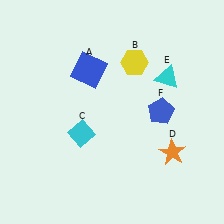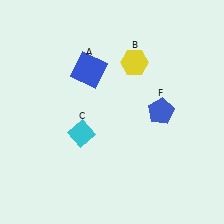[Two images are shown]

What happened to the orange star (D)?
The orange star (D) was removed in Image 2. It was in the bottom-right area of Image 1.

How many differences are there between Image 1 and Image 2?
There are 2 differences between the two images.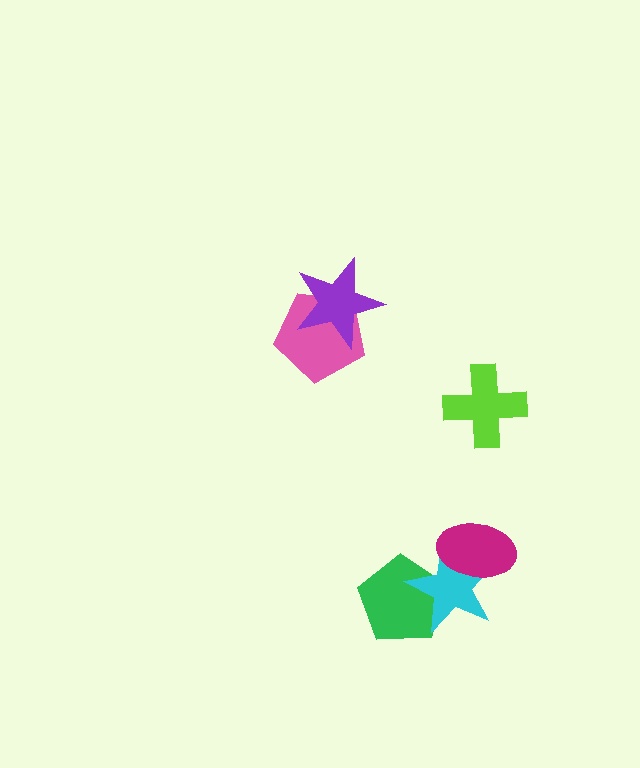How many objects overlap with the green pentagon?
1 object overlaps with the green pentagon.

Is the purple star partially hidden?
No, no other shape covers it.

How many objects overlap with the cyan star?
2 objects overlap with the cyan star.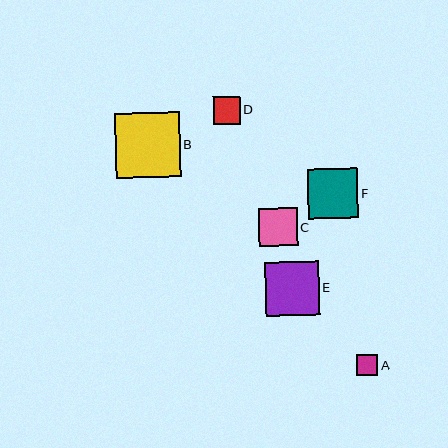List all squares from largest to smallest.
From largest to smallest: B, E, F, C, D, A.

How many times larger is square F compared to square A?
Square F is approximately 2.4 times the size of square A.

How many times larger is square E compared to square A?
Square E is approximately 2.6 times the size of square A.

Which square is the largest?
Square B is the largest with a size of approximately 65 pixels.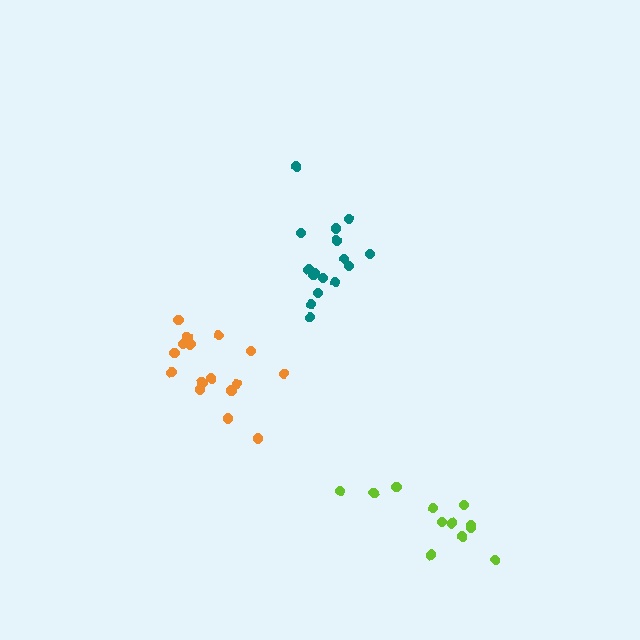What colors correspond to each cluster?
The clusters are colored: teal, lime, orange.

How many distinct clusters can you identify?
There are 3 distinct clusters.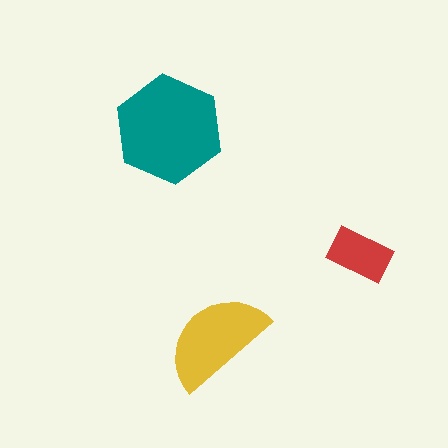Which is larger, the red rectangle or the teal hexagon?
The teal hexagon.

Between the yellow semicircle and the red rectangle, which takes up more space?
The yellow semicircle.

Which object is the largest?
The teal hexagon.